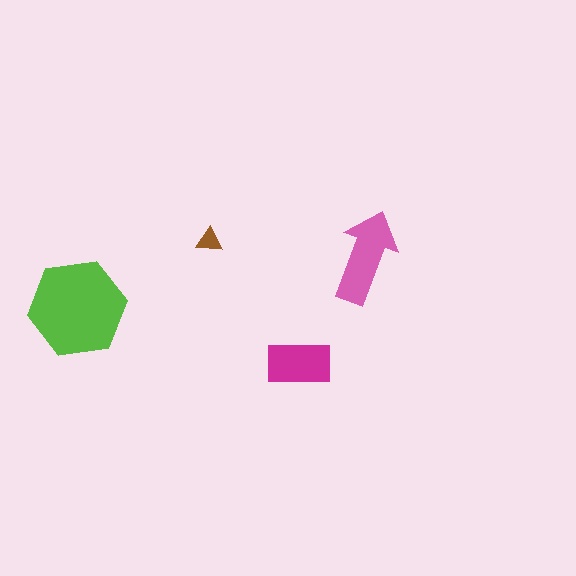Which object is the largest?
The lime hexagon.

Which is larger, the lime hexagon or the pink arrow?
The lime hexagon.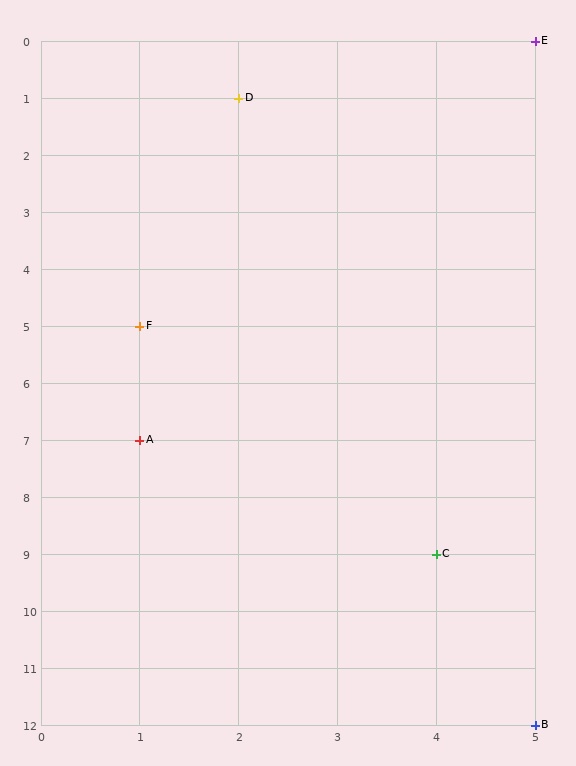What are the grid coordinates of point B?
Point B is at grid coordinates (5, 12).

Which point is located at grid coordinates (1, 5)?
Point F is at (1, 5).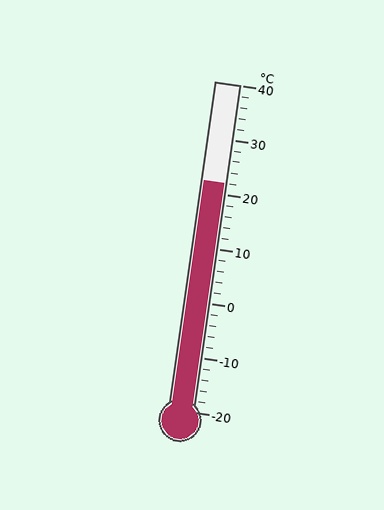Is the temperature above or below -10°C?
The temperature is above -10°C.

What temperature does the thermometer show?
The thermometer shows approximately 22°C.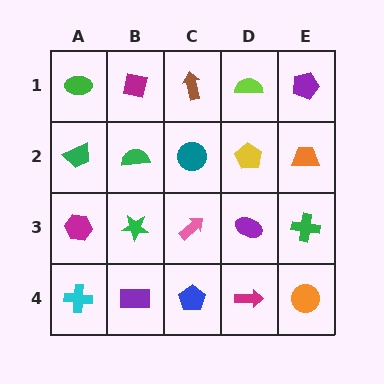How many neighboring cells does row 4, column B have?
3.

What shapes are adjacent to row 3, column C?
A teal circle (row 2, column C), a blue pentagon (row 4, column C), a green star (row 3, column B), a purple ellipse (row 3, column D).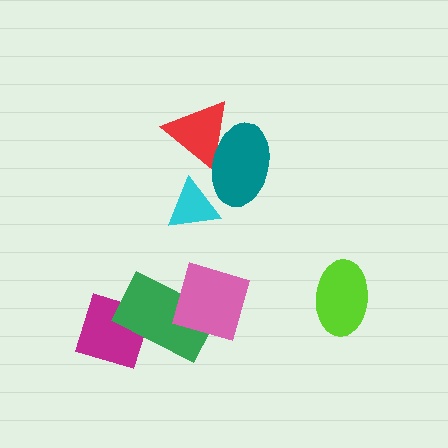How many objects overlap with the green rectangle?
2 objects overlap with the green rectangle.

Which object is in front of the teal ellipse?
The cyan triangle is in front of the teal ellipse.